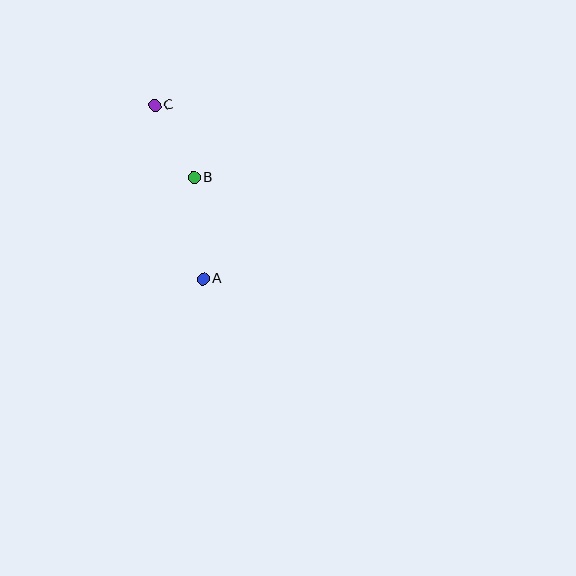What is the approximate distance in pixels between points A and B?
The distance between A and B is approximately 102 pixels.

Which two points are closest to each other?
Points B and C are closest to each other.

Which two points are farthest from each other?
Points A and C are farthest from each other.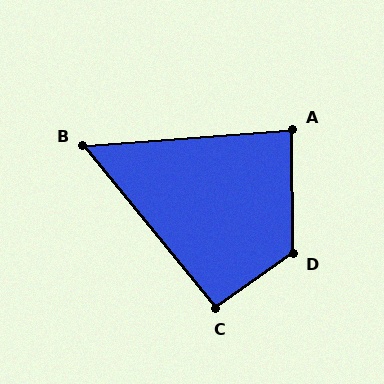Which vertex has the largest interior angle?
D, at approximately 125 degrees.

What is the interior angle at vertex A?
Approximately 86 degrees (approximately right).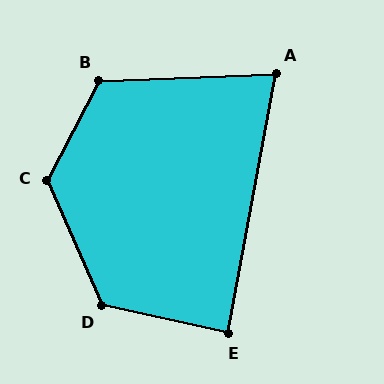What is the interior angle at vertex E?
Approximately 89 degrees (approximately right).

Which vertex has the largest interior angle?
C, at approximately 129 degrees.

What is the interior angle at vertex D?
Approximately 126 degrees (obtuse).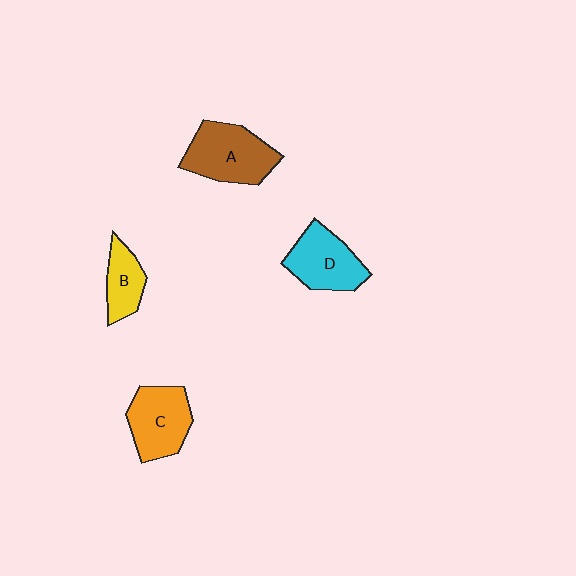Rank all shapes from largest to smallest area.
From largest to smallest: A (brown), C (orange), D (cyan), B (yellow).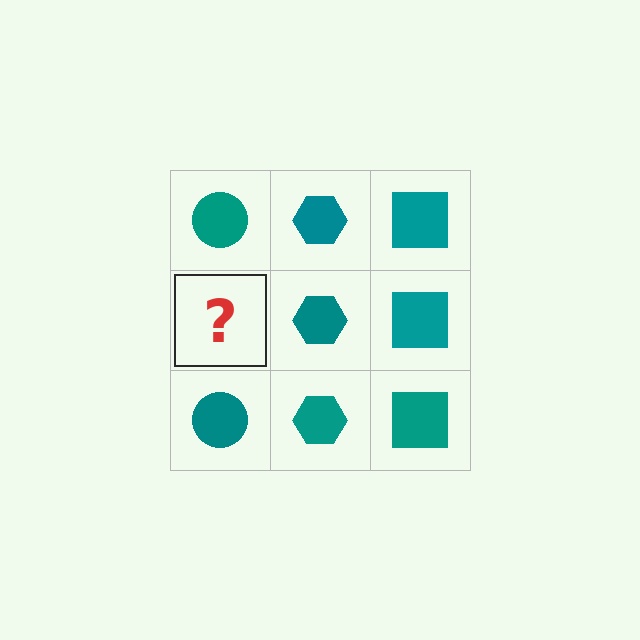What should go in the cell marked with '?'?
The missing cell should contain a teal circle.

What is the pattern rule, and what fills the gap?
The rule is that each column has a consistent shape. The gap should be filled with a teal circle.